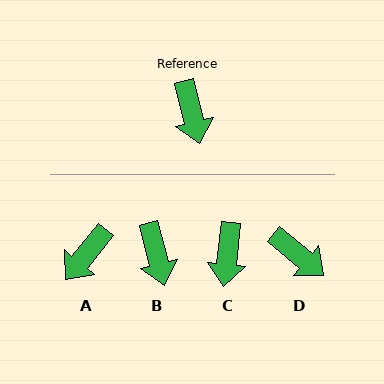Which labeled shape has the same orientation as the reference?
B.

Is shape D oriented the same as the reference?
No, it is off by about 36 degrees.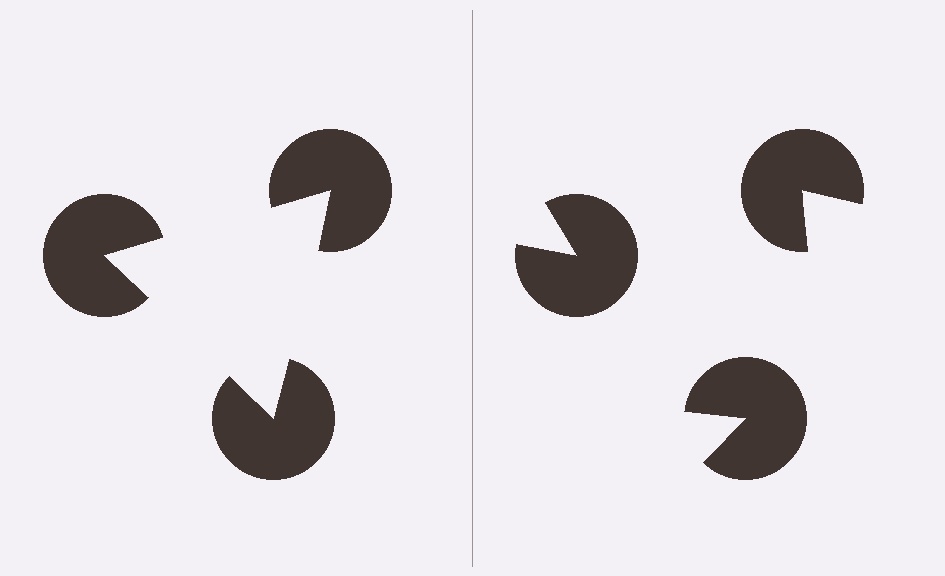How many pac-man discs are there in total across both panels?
6 — 3 on each side.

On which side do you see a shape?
An illusory triangle appears on the left side. On the right side the wedge cuts are rotated, so no coherent shape forms.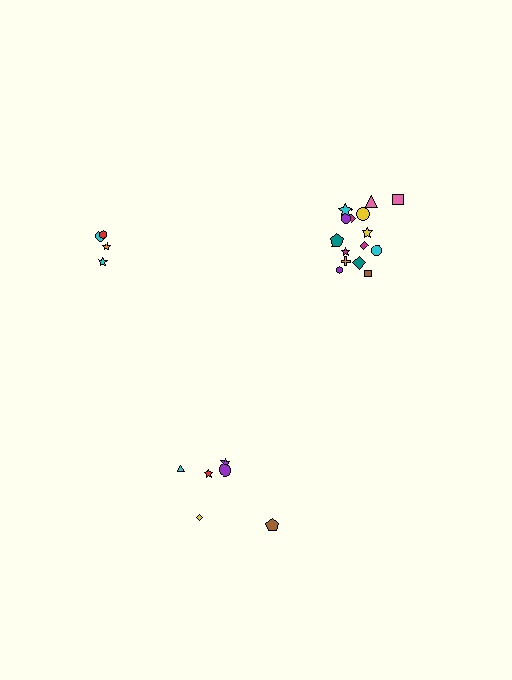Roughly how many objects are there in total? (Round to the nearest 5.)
Roughly 25 objects in total.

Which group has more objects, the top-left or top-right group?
The top-right group.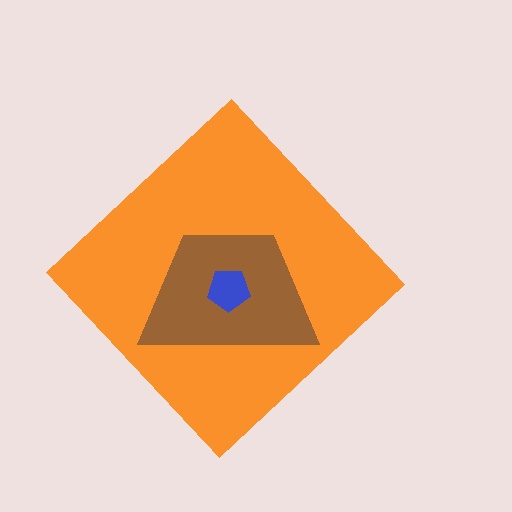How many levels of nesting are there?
3.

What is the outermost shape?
The orange diamond.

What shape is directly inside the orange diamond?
The brown trapezoid.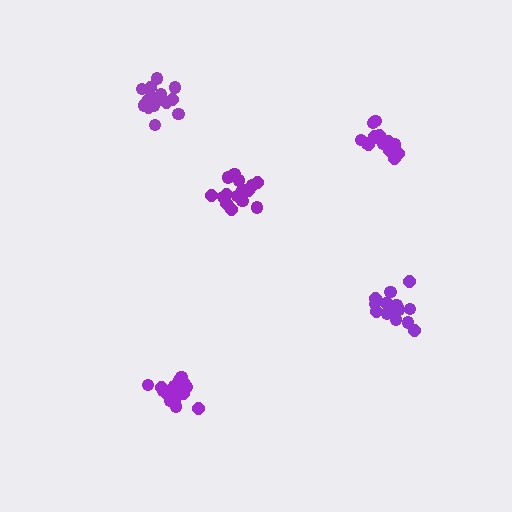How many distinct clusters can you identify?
There are 5 distinct clusters.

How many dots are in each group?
Group 1: 17 dots, Group 2: 18 dots, Group 3: 18 dots, Group 4: 16 dots, Group 5: 16 dots (85 total).